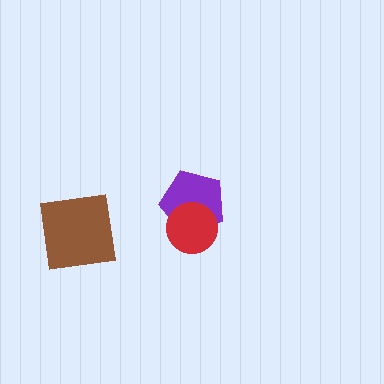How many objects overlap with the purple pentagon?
1 object overlaps with the purple pentagon.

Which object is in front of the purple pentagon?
The red circle is in front of the purple pentagon.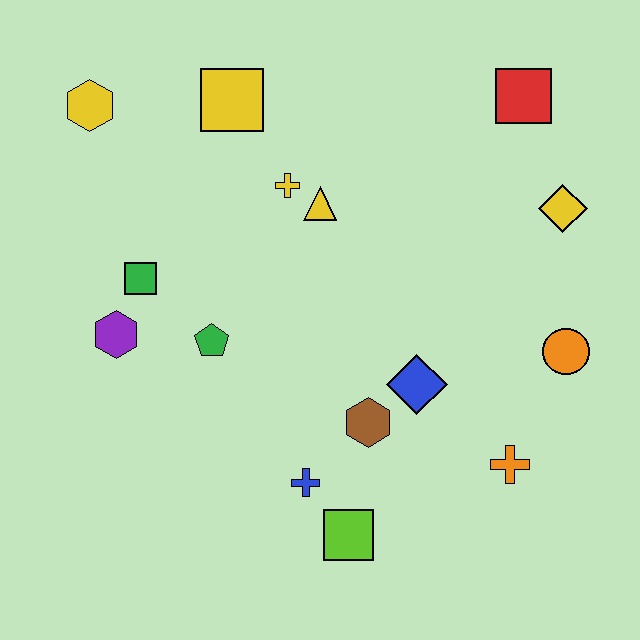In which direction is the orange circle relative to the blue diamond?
The orange circle is to the right of the blue diamond.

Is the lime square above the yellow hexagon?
No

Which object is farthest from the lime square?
The yellow hexagon is farthest from the lime square.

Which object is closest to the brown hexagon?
The blue diamond is closest to the brown hexagon.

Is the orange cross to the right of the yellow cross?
Yes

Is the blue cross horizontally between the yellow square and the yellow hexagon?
No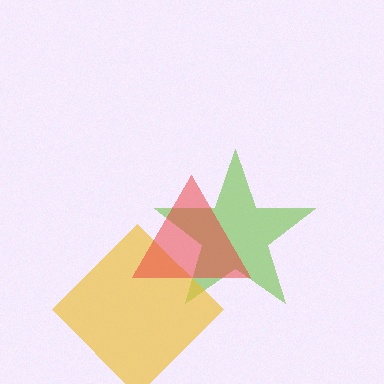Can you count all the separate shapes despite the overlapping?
Yes, there are 3 separate shapes.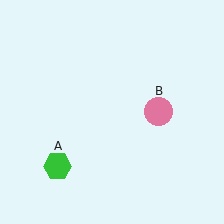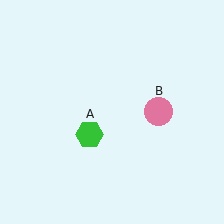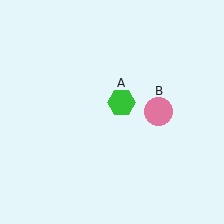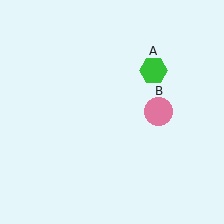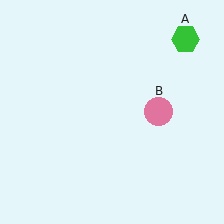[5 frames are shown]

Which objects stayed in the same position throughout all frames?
Pink circle (object B) remained stationary.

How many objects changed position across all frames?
1 object changed position: green hexagon (object A).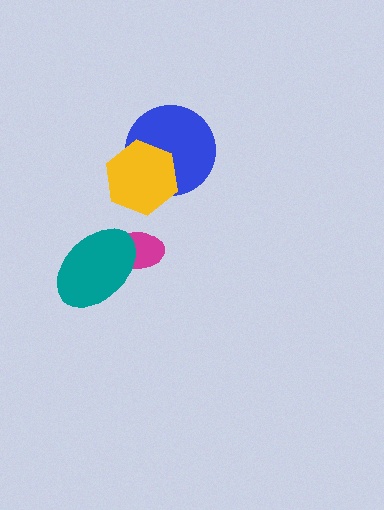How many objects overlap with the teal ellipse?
1 object overlaps with the teal ellipse.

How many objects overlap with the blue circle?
1 object overlaps with the blue circle.